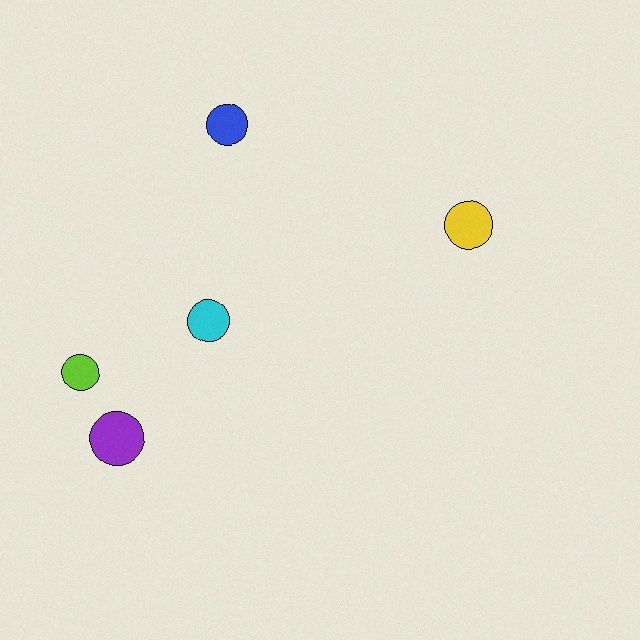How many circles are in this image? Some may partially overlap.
There are 5 circles.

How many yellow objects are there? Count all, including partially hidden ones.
There is 1 yellow object.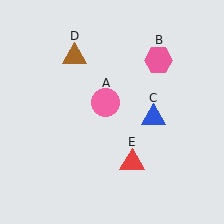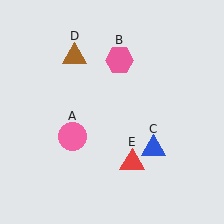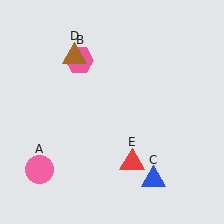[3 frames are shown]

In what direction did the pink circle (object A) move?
The pink circle (object A) moved down and to the left.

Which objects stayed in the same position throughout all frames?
Brown triangle (object D) and red triangle (object E) remained stationary.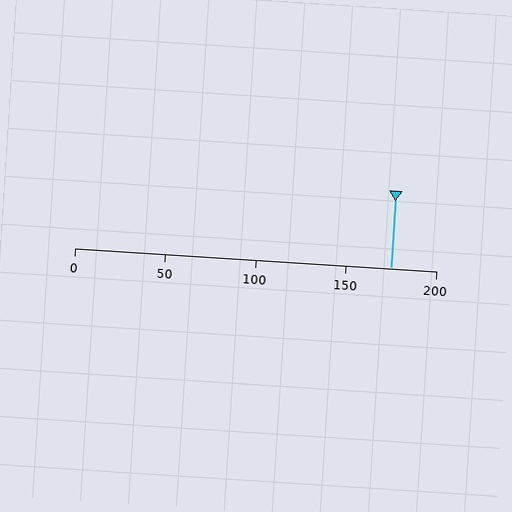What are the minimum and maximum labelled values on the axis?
The axis runs from 0 to 200.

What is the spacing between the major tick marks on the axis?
The major ticks are spaced 50 apart.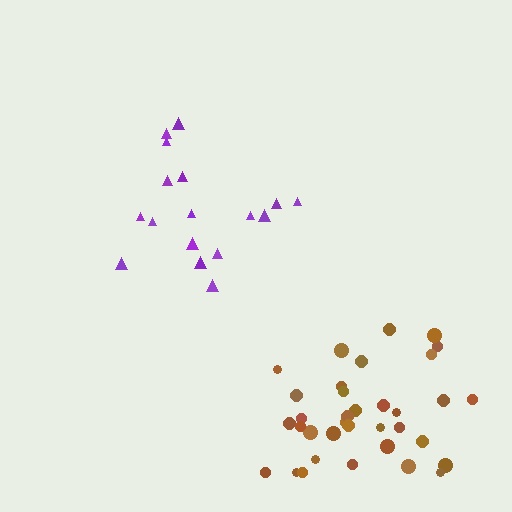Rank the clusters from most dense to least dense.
brown, purple.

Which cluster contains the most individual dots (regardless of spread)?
Brown (35).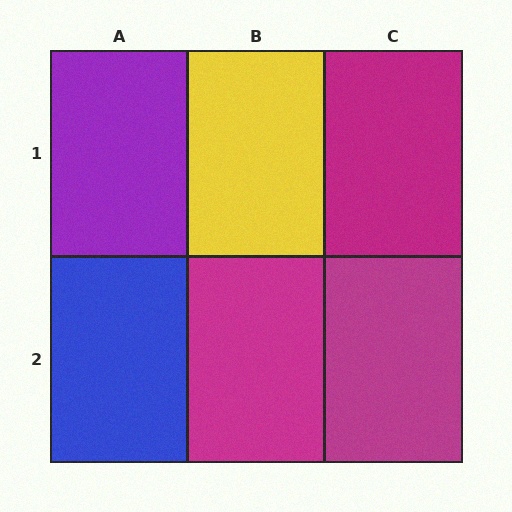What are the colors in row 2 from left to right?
Blue, magenta, magenta.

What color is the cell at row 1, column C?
Magenta.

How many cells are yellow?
1 cell is yellow.